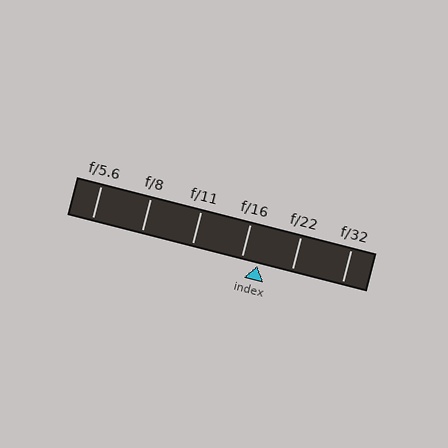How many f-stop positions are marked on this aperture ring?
There are 6 f-stop positions marked.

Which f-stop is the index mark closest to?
The index mark is closest to f/16.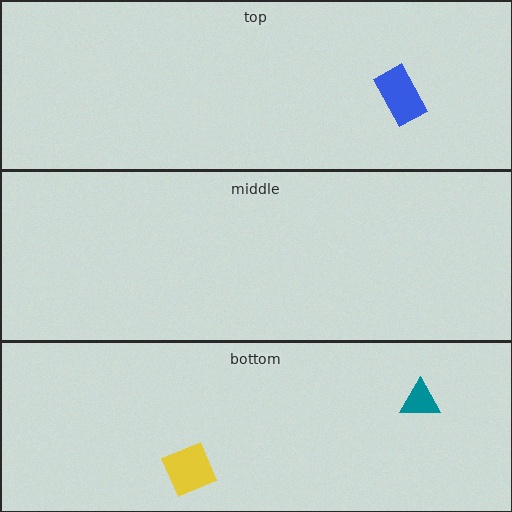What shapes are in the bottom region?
The yellow diamond, the teal triangle.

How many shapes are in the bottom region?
2.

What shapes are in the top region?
The blue rectangle.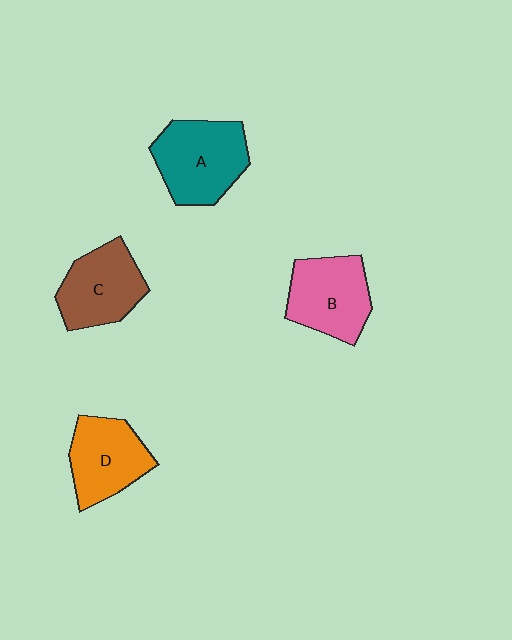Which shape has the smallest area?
Shape D (orange).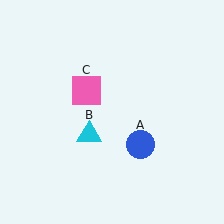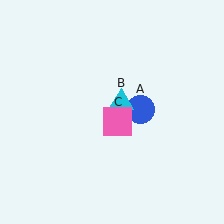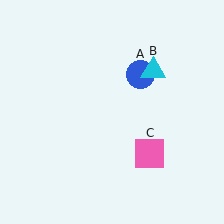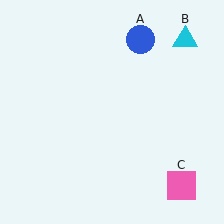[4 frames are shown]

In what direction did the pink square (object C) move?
The pink square (object C) moved down and to the right.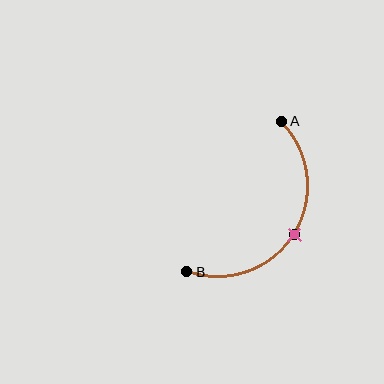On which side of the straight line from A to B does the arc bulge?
The arc bulges to the right of the straight line connecting A and B.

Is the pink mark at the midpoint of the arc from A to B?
Yes. The pink mark lies on the arc at equal arc-length from both A and B — it is the arc midpoint.